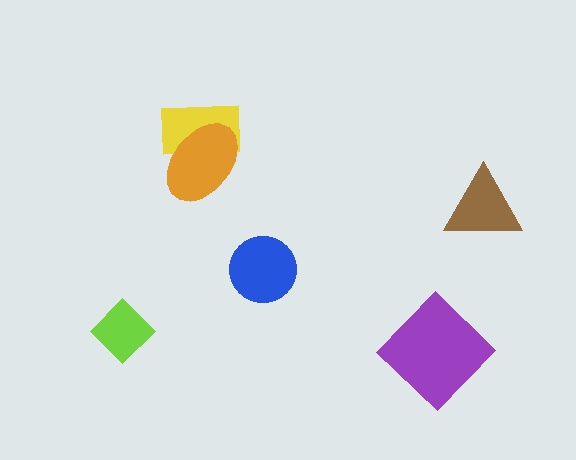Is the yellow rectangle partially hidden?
Yes, it is partially covered by another shape.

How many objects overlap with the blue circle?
0 objects overlap with the blue circle.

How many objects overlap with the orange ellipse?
1 object overlaps with the orange ellipse.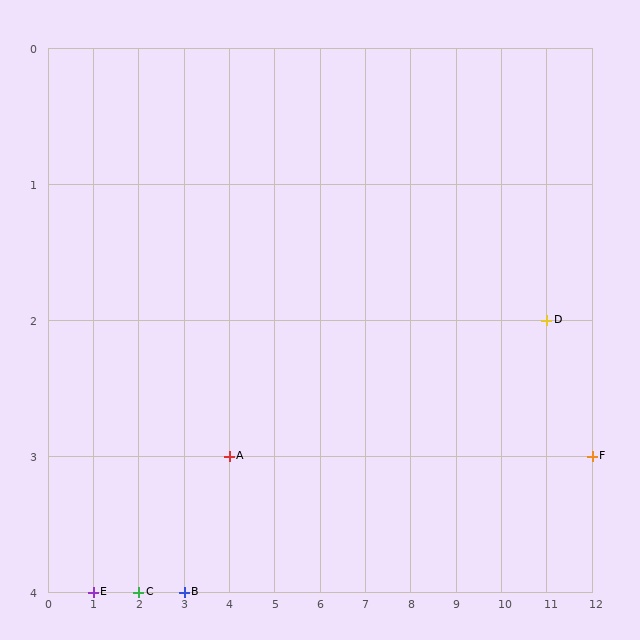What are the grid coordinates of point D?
Point D is at grid coordinates (11, 2).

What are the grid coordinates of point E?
Point E is at grid coordinates (1, 4).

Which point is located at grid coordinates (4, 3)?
Point A is at (4, 3).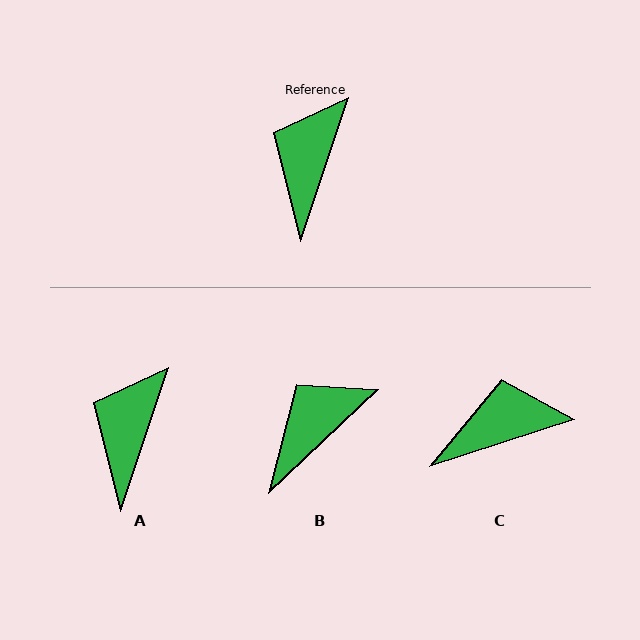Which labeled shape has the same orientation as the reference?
A.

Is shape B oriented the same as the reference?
No, it is off by about 28 degrees.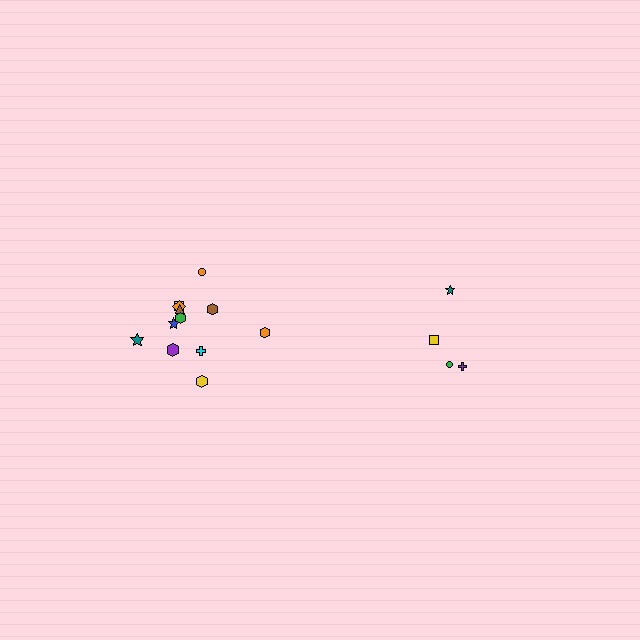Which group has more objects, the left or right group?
The left group.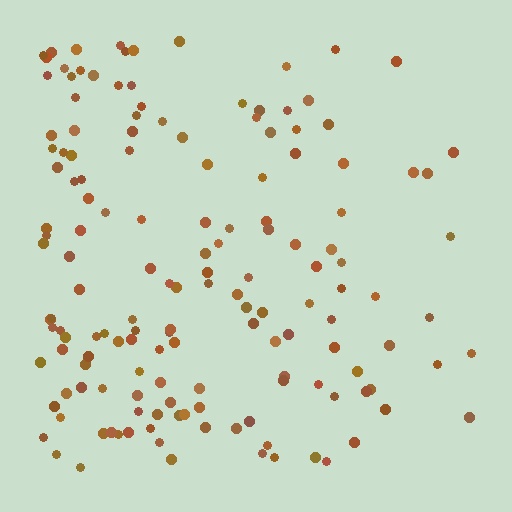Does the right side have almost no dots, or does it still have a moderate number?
Still a moderate number, just noticeably fewer than the left.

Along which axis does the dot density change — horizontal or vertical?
Horizontal.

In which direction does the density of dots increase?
From right to left, with the left side densest.